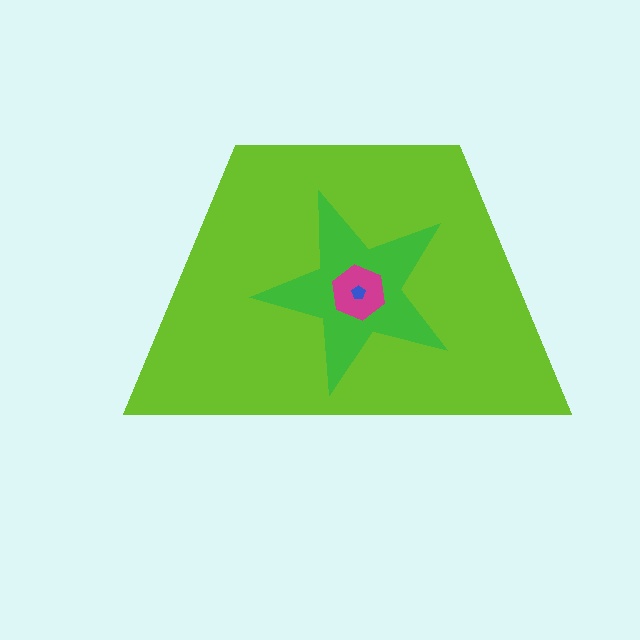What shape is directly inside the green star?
The magenta hexagon.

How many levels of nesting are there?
4.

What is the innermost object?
The blue pentagon.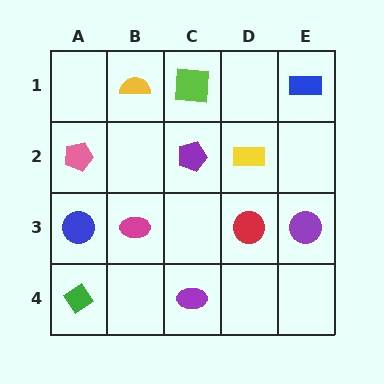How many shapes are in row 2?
3 shapes.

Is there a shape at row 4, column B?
No, that cell is empty.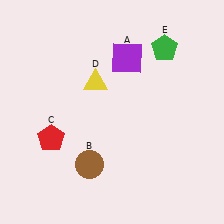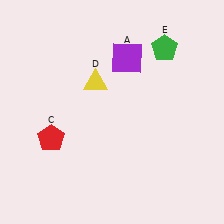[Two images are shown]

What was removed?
The brown circle (B) was removed in Image 2.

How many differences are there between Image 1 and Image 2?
There is 1 difference between the two images.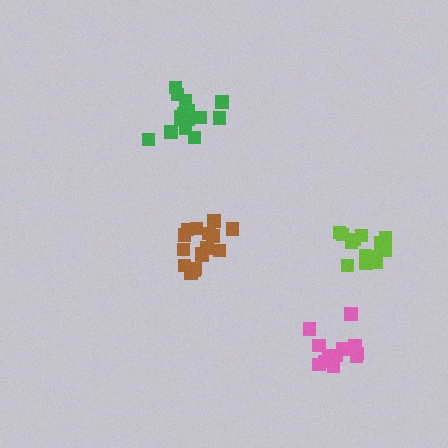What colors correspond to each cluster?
The clusters are colored: brown, green, lime, pink.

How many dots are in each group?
Group 1: 16 dots, Group 2: 17 dots, Group 3: 13 dots, Group 4: 13 dots (59 total).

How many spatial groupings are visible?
There are 4 spatial groupings.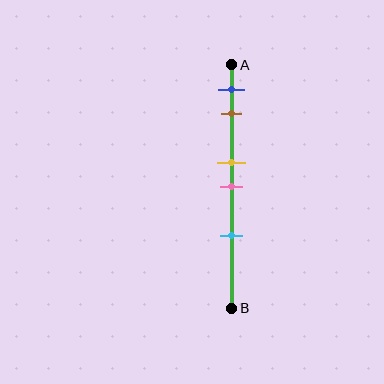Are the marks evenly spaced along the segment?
No, the marks are not evenly spaced.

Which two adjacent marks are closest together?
The yellow and pink marks are the closest adjacent pair.